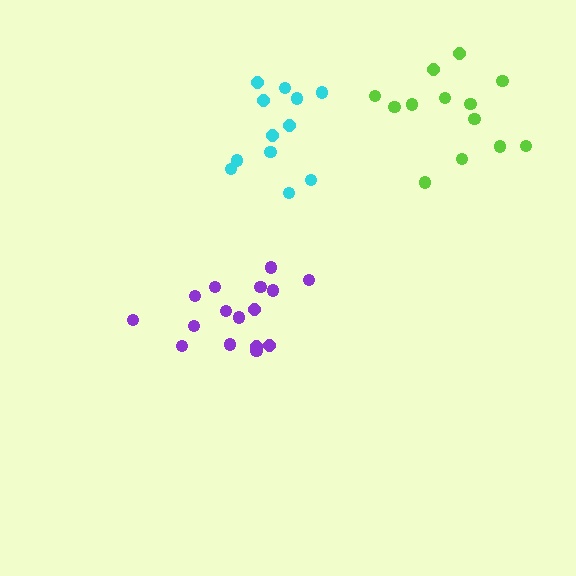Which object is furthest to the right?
The lime cluster is rightmost.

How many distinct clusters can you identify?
There are 3 distinct clusters.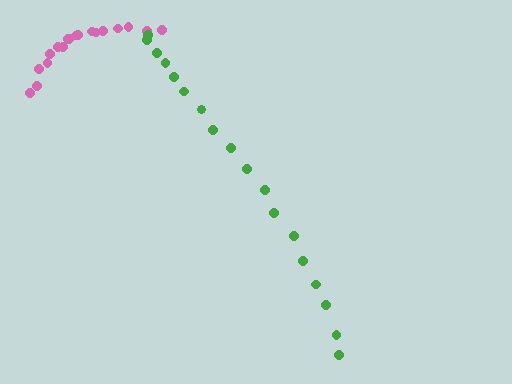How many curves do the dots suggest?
There are 2 distinct paths.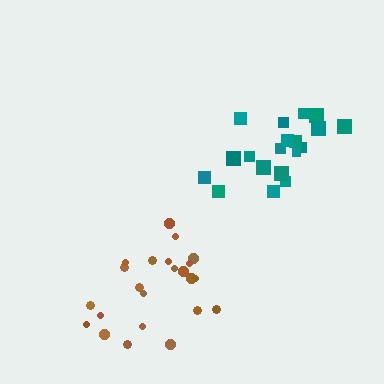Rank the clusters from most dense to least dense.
teal, brown.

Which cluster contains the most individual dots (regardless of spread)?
Brown (23).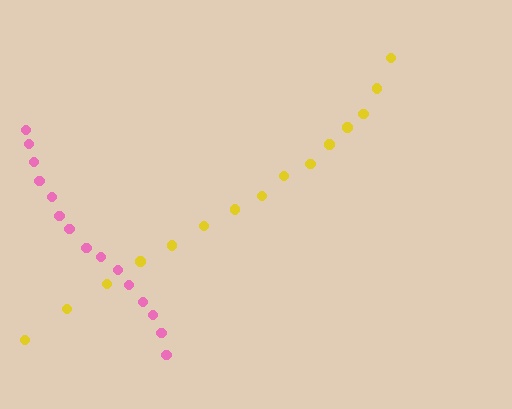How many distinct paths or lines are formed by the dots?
There are 2 distinct paths.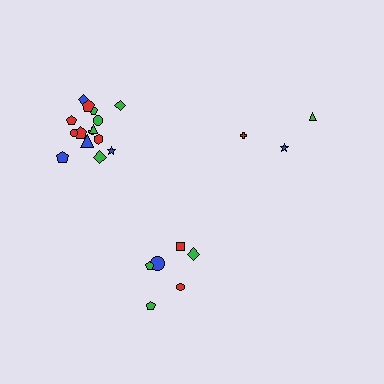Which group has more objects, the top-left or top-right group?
The top-left group.